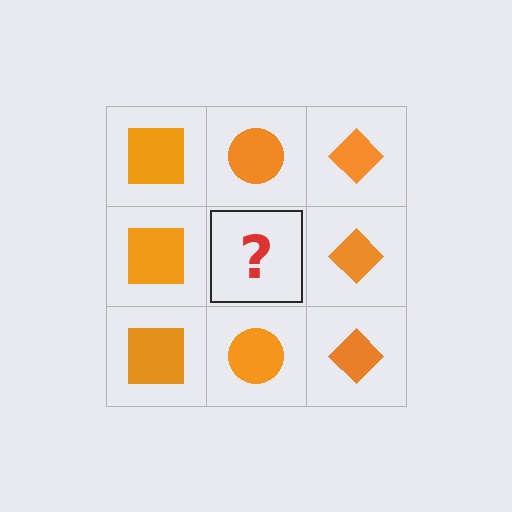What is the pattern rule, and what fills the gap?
The rule is that each column has a consistent shape. The gap should be filled with an orange circle.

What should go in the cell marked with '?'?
The missing cell should contain an orange circle.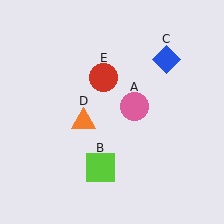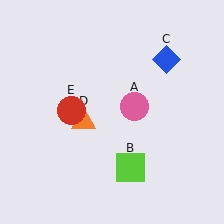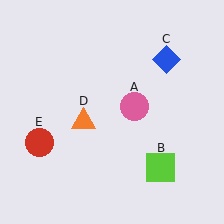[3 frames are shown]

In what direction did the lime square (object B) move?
The lime square (object B) moved right.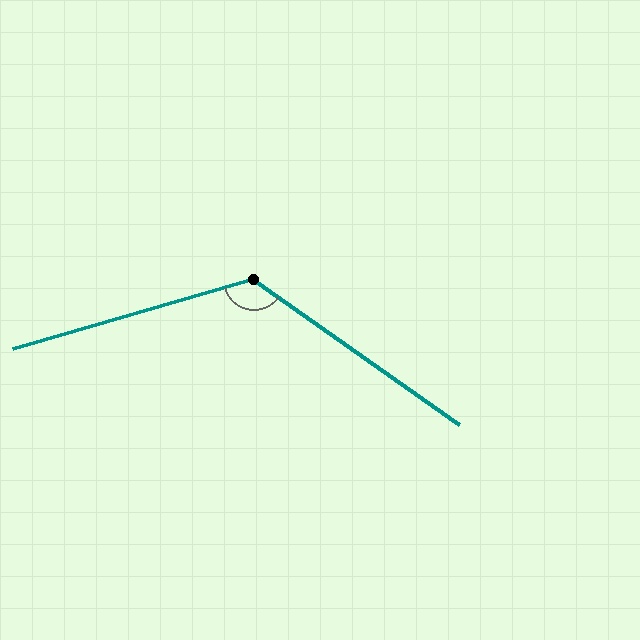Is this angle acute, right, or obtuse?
It is obtuse.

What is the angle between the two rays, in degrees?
Approximately 129 degrees.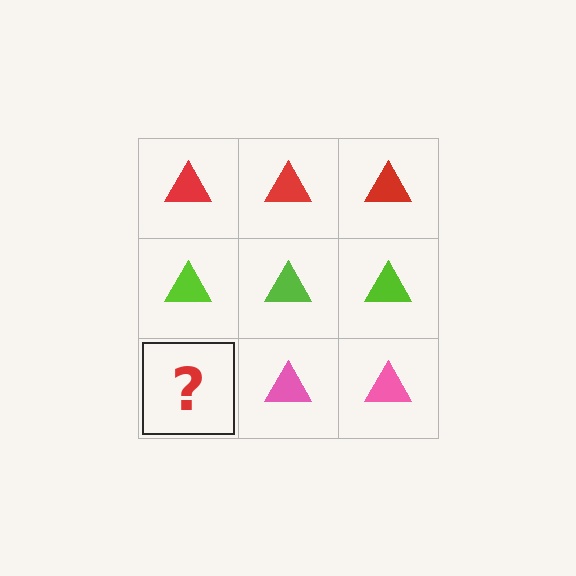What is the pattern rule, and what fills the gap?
The rule is that each row has a consistent color. The gap should be filled with a pink triangle.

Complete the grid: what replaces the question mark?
The question mark should be replaced with a pink triangle.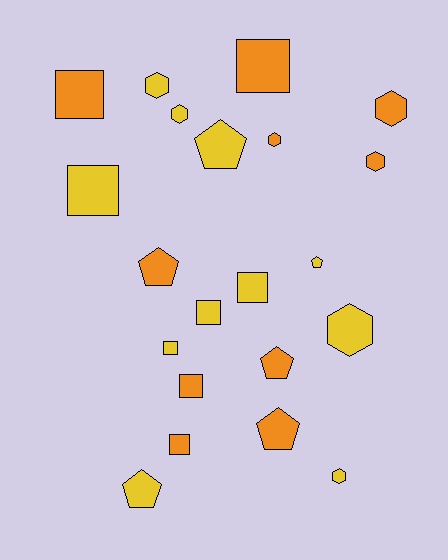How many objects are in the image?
There are 21 objects.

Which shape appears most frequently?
Square, with 8 objects.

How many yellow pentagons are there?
There are 3 yellow pentagons.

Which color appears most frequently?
Yellow, with 11 objects.